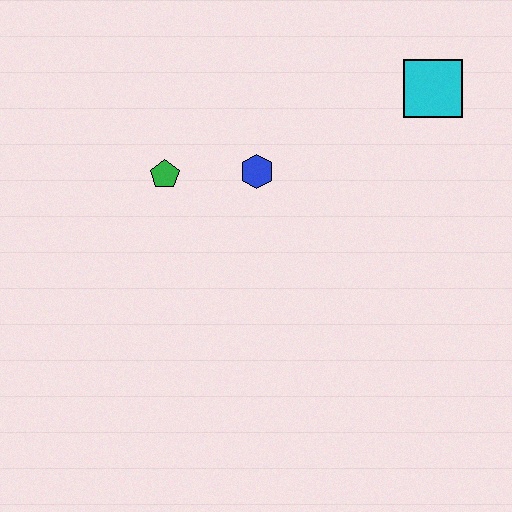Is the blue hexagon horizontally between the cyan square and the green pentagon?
Yes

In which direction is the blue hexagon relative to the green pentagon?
The blue hexagon is to the right of the green pentagon.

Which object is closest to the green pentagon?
The blue hexagon is closest to the green pentagon.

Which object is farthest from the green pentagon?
The cyan square is farthest from the green pentagon.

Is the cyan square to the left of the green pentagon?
No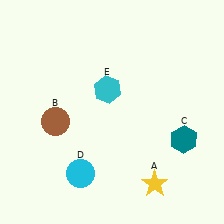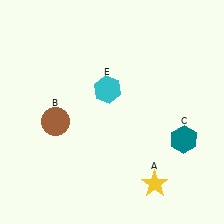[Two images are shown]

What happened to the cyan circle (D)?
The cyan circle (D) was removed in Image 2. It was in the bottom-left area of Image 1.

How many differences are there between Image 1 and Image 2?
There is 1 difference between the two images.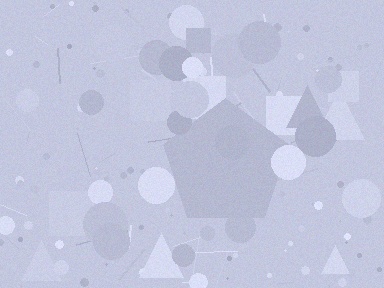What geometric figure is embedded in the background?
A pentagon is embedded in the background.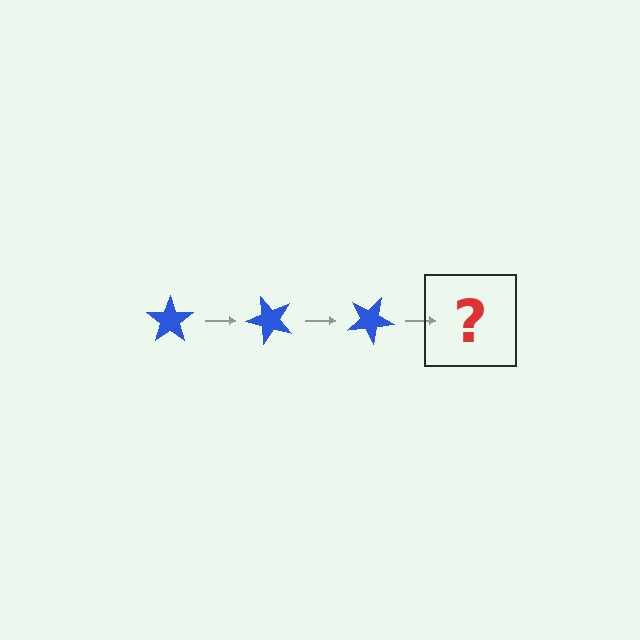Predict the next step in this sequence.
The next step is a blue star rotated 150 degrees.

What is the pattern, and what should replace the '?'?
The pattern is that the star rotates 50 degrees each step. The '?' should be a blue star rotated 150 degrees.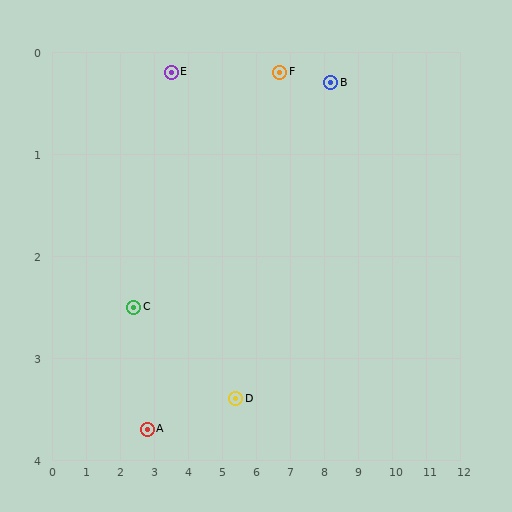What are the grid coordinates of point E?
Point E is at approximately (3.5, 0.2).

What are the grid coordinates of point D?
Point D is at approximately (5.4, 3.4).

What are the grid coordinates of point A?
Point A is at approximately (2.8, 3.7).